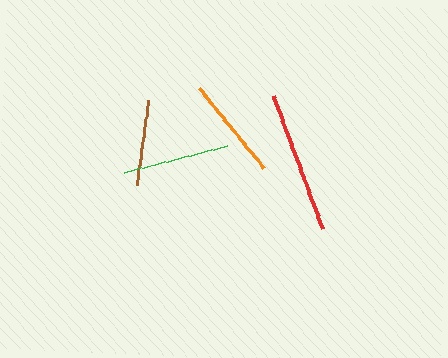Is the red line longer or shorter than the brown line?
The red line is longer than the brown line.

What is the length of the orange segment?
The orange segment is approximately 103 pixels long.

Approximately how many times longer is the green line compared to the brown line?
The green line is approximately 1.2 times the length of the brown line.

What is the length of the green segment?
The green segment is approximately 106 pixels long.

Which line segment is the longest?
The red line is the longest at approximately 142 pixels.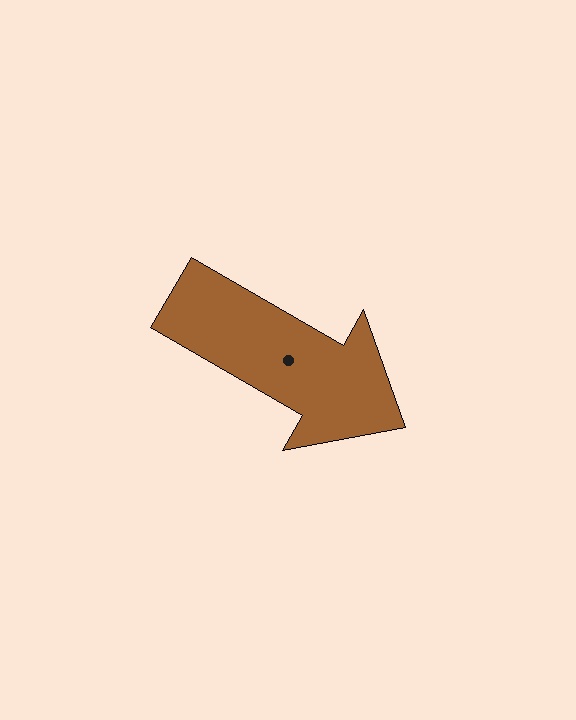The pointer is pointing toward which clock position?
Roughly 4 o'clock.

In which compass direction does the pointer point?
Southeast.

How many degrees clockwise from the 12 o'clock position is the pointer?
Approximately 120 degrees.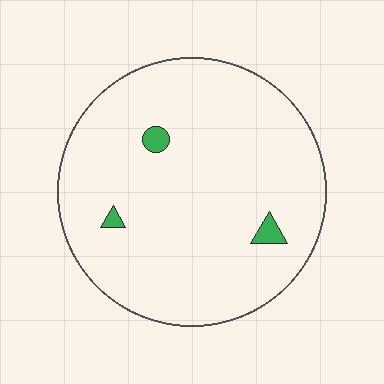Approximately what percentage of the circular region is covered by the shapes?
Approximately 5%.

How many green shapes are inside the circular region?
3.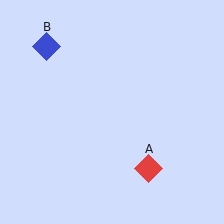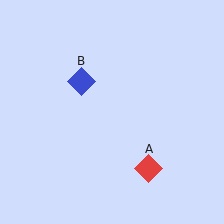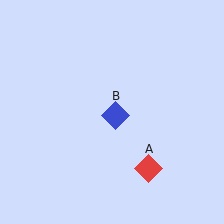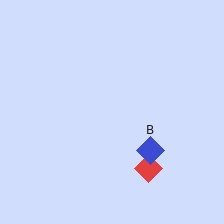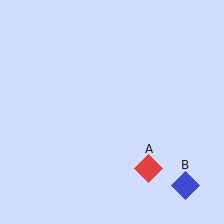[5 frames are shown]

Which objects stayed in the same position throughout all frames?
Red diamond (object A) remained stationary.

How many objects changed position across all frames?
1 object changed position: blue diamond (object B).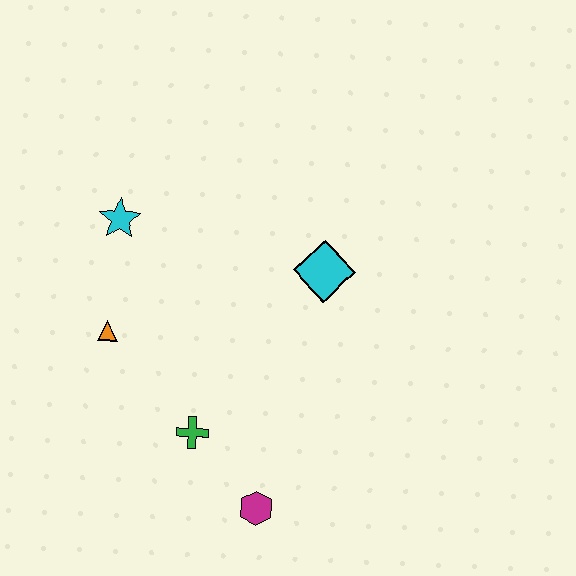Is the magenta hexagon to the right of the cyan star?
Yes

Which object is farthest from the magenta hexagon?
The cyan star is farthest from the magenta hexagon.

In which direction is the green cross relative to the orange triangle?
The green cross is below the orange triangle.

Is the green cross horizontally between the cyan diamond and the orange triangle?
Yes